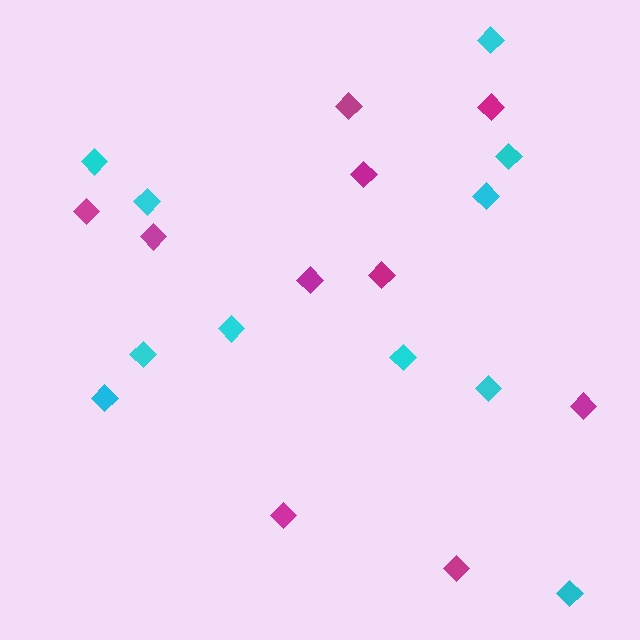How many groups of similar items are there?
There are 2 groups: one group of magenta diamonds (10) and one group of cyan diamonds (11).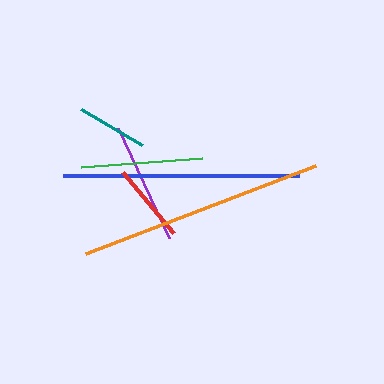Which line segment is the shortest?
The teal line is the shortest at approximately 71 pixels.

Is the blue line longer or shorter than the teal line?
The blue line is longer than the teal line.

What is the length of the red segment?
The red segment is approximately 79 pixels long.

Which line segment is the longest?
The orange line is the longest at approximately 247 pixels.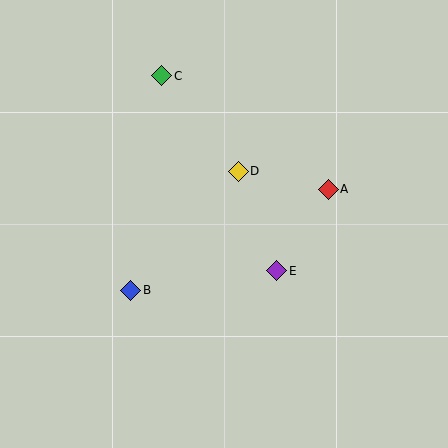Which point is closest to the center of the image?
Point D at (238, 171) is closest to the center.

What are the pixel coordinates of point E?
Point E is at (276, 271).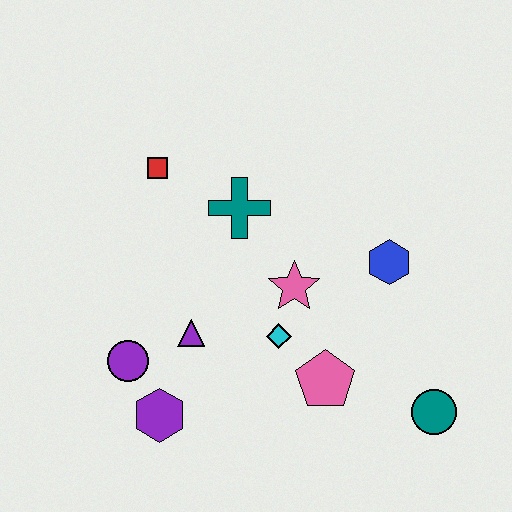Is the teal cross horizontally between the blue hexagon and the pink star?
No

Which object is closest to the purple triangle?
The purple circle is closest to the purple triangle.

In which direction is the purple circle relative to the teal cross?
The purple circle is below the teal cross.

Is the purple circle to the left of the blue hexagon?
Yes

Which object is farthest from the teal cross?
The teal circle is farthest from the teal cross.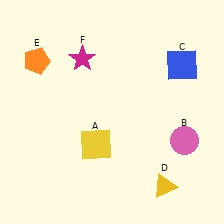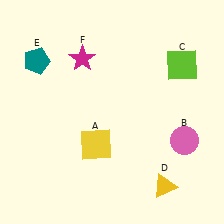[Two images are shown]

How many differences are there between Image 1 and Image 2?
There are 2 differences between the two images.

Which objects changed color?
C changed from blue to lime. E changed from orange to teal.